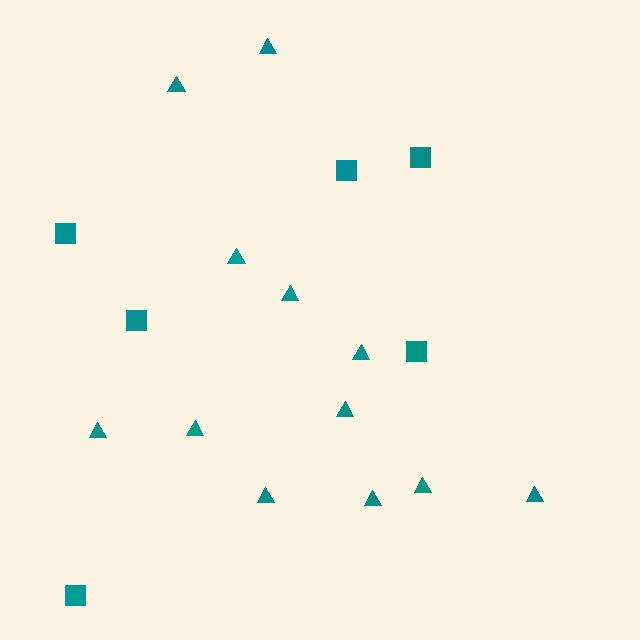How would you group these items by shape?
There are 2 groups: one group of squares (6) and one group of triangles (12).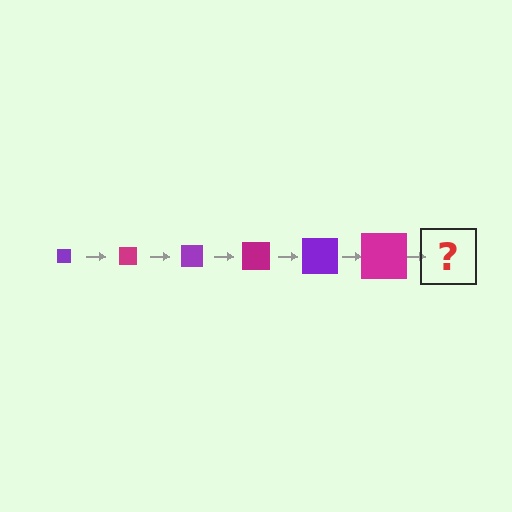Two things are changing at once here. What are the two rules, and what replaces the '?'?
The two rules are that the square grows larger each step and the color cycles through purple and magenta. The '?' should be a purple square, larger than the previous one.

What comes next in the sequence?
The next element should be a purple square, larger than the previous one.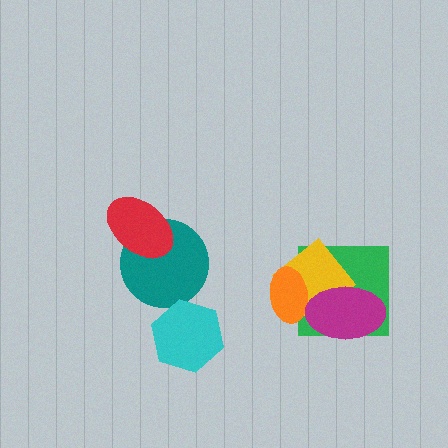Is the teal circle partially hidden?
Yes, it is partially covered by another shape.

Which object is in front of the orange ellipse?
The magenta ellipse is in front of the orange ellipse.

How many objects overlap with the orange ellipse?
3 objects overlap with the orange ellipse.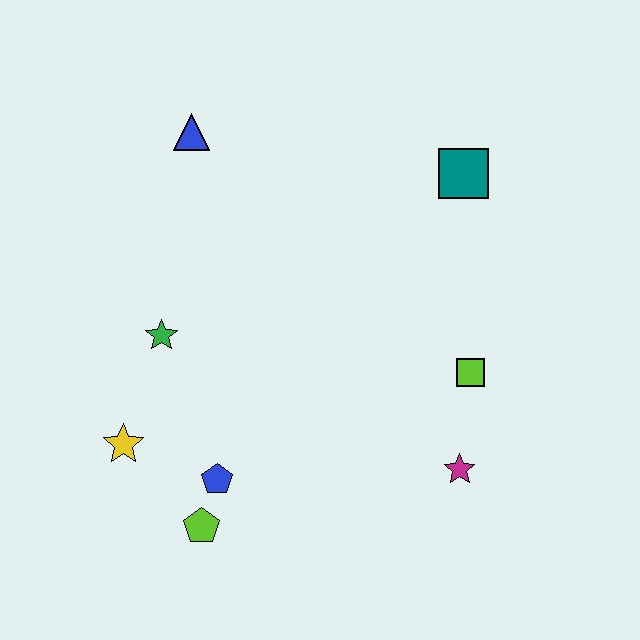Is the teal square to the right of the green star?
Yes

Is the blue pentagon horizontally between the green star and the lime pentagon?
No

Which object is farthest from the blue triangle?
The magenta star is farthest from the blue triangle.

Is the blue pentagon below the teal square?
Yes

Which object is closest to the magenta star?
The lime square is closest to the magenta star.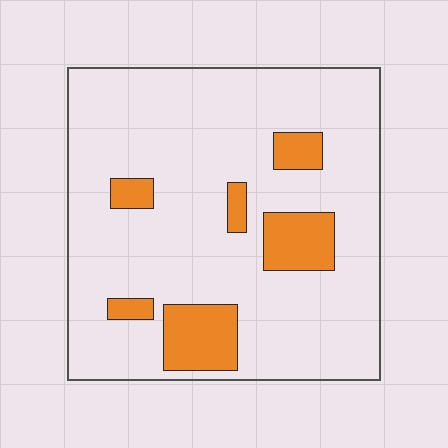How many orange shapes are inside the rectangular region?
6.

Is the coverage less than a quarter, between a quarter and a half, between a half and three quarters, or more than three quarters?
Less than a quarter.